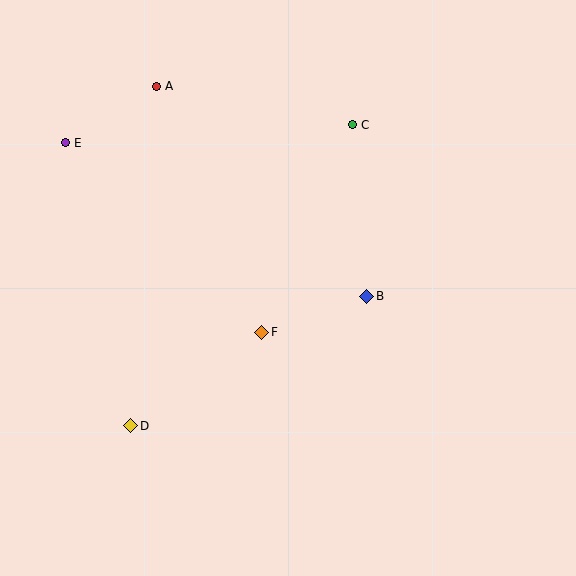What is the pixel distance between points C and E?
The distance between C and E is 288 pixels.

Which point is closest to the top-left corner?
Point E is closest to the top-left corner.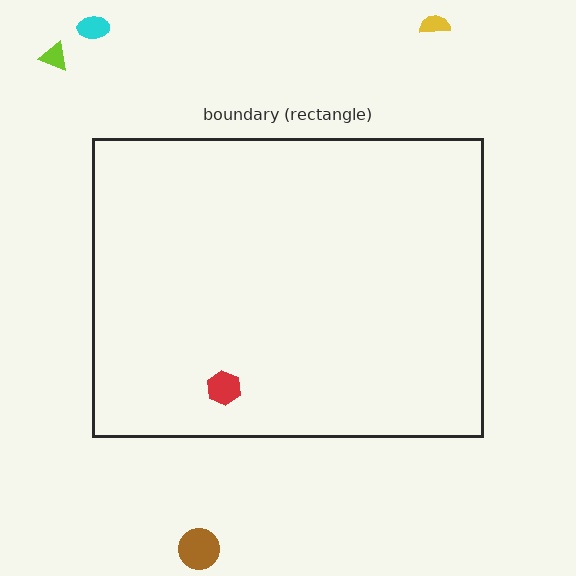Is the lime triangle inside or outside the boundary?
Outside.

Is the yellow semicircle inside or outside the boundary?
Outside.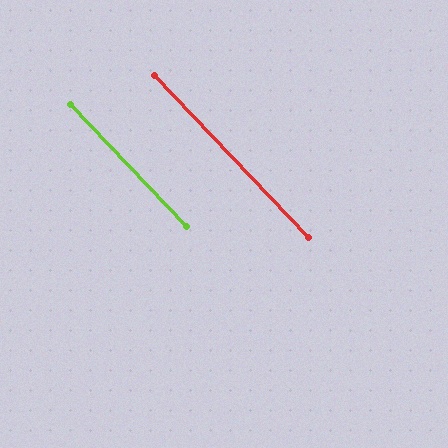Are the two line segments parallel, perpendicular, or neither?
Parallel — their directions differ by only 0.2°.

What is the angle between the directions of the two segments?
Approximately 0 degrees.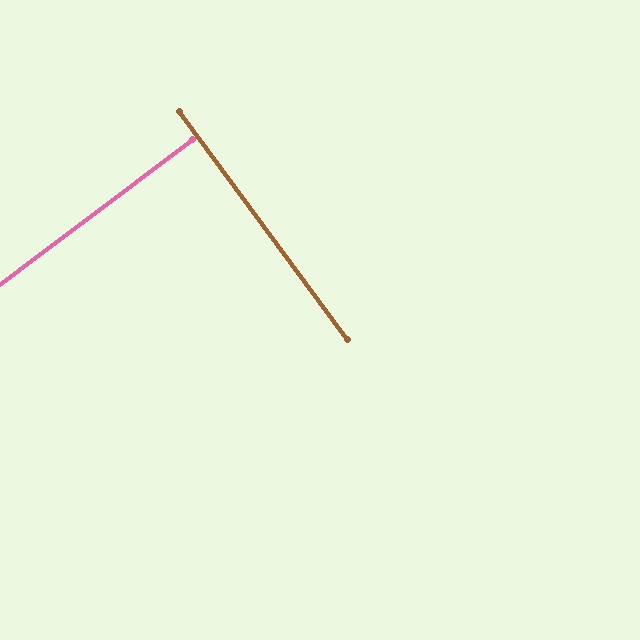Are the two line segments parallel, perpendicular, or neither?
Perpendicular — they meet at approximately 90°.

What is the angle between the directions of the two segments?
Approximately 90 degrees.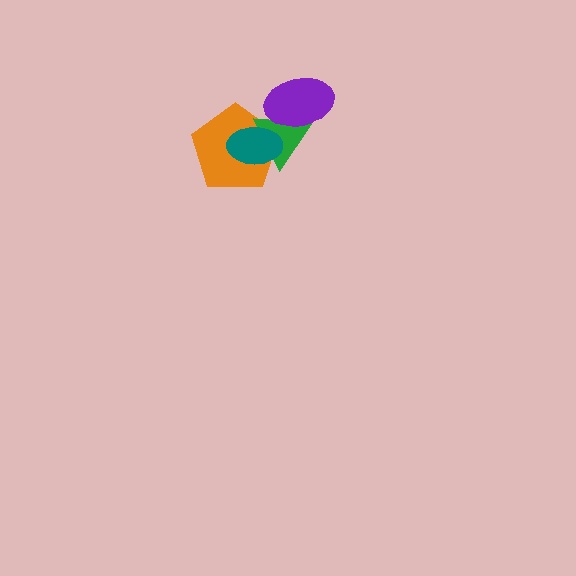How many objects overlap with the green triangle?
3 objects overlap with the green triangle.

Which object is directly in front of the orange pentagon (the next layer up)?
The green triangle is directly in front of the orange pentagon.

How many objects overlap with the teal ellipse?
2 objects overlap with the teal ellipse.